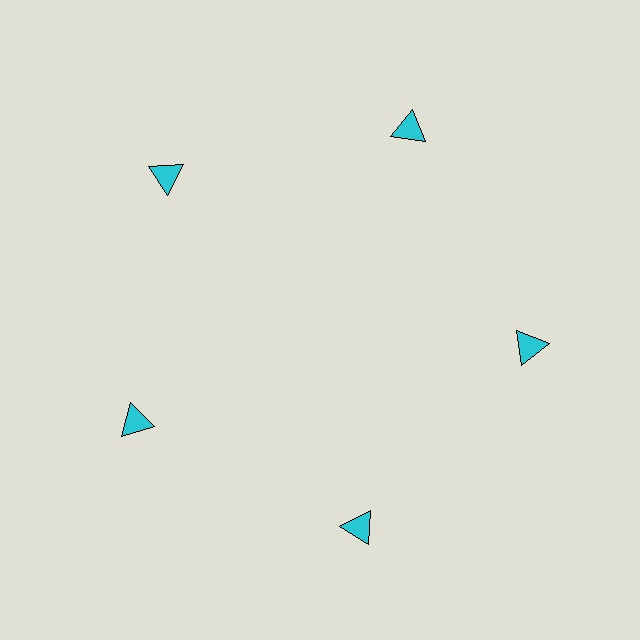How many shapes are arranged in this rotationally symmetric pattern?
There are 5 shapes, arranged in 5 groups of 1.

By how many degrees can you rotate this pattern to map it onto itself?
The pattern maps onto itself every 72 degrees of rotation.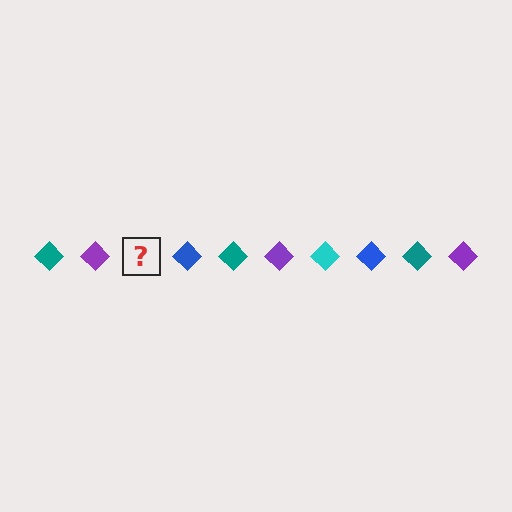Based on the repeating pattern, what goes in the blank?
The blank should be a cyan diamond.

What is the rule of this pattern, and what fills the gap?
The rule is that the pattern cycles through teal, purple, cyan, blue diamonds. The gap should be filled with a cyan diamond.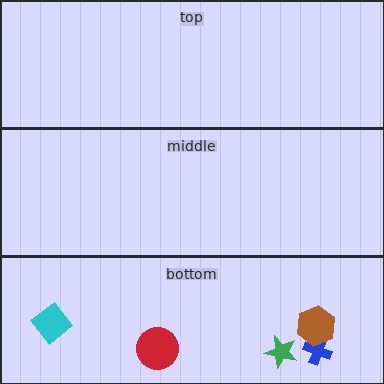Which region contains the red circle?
The bottom region.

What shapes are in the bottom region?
The cyan diamond, the red circle, the blue cross, the green star, the brown hexagon.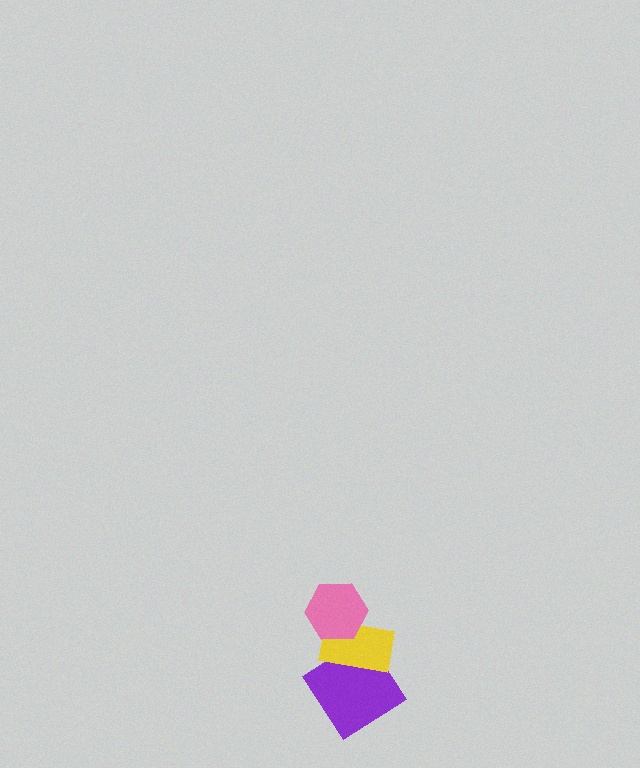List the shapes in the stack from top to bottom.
From top to bottom: the pink hexagon, the yellow rectangle, the purple diamond.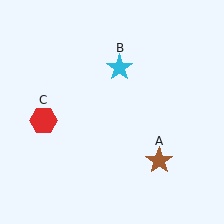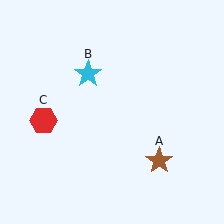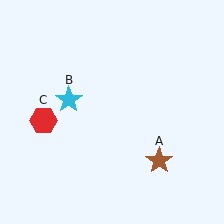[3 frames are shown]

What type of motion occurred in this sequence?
The cyan star (object B) rotated counterclockwise around the center of the scene.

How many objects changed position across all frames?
1 object changed position: cyan star (object B).